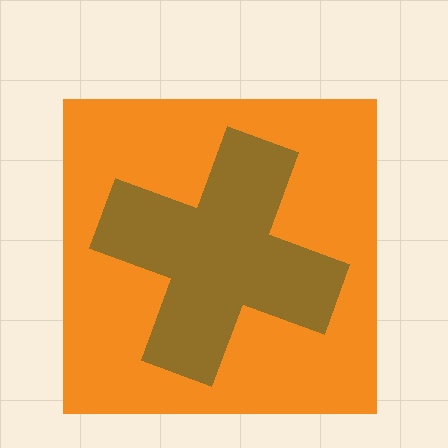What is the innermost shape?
The brown cross.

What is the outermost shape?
The orange square.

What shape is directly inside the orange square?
The brown cross.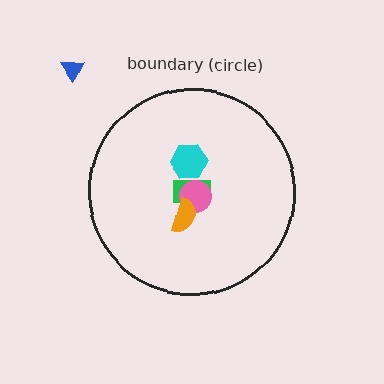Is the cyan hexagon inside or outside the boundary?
Inside.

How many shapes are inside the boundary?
4 inside, 1 outside.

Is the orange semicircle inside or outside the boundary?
Inside.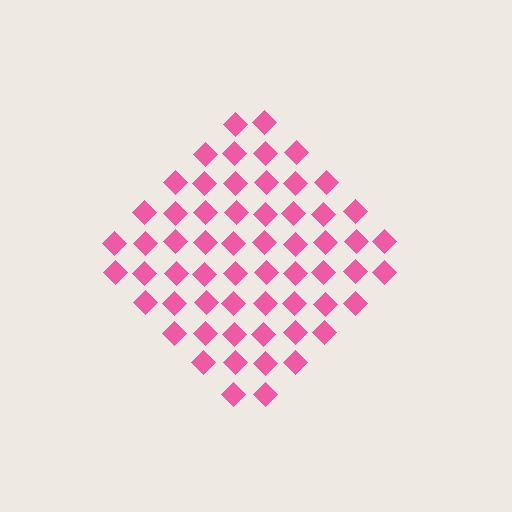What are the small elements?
The small elements are diamonds.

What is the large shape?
The large shape is a diamond.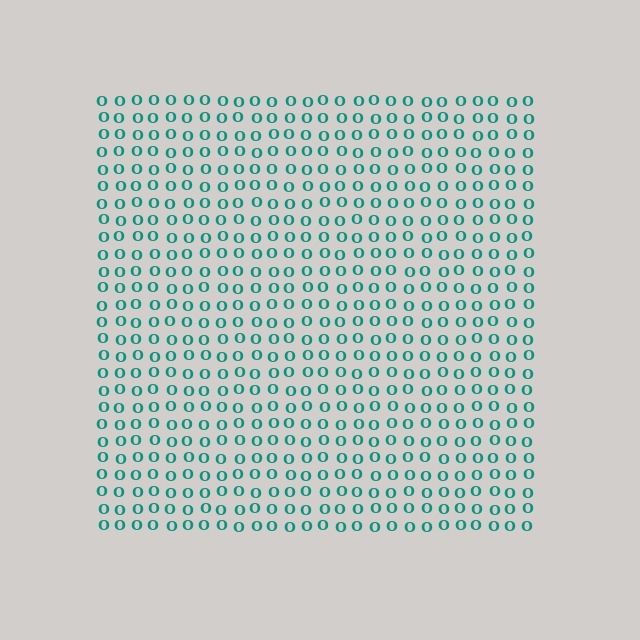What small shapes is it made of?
It is made of small letter O's.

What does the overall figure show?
The overall figure shows a square.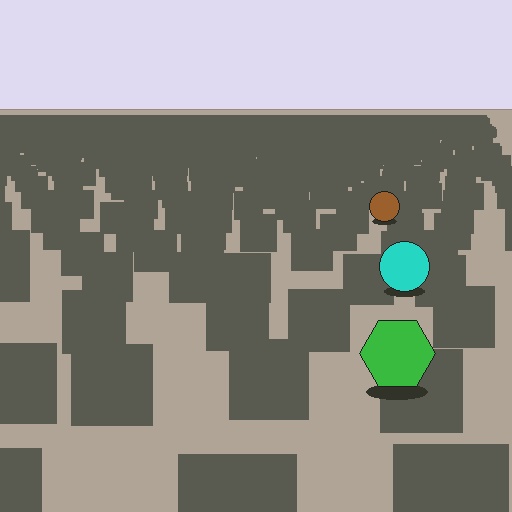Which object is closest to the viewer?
The green hexagon is closest. The texture marks near it are larger and more spread out.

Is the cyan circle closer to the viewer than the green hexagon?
No. The green hexagon is closer — you can tell from the texture gradient: the ground texture is coarser near it.